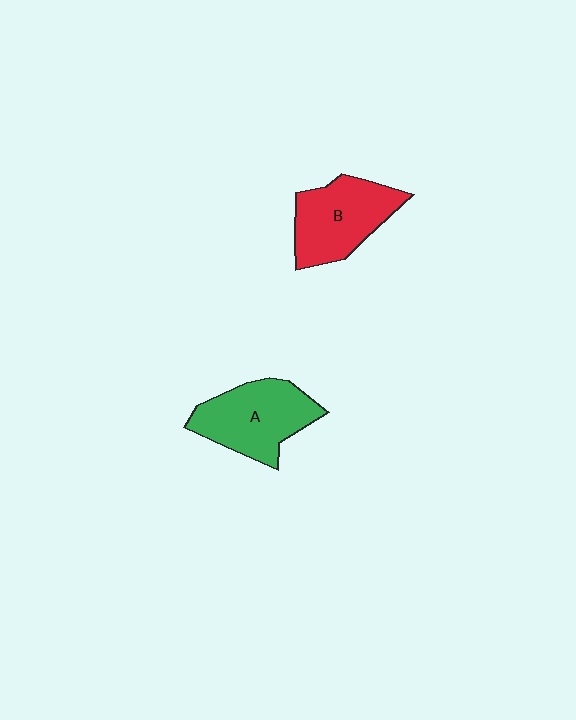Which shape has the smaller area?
Shape B (red).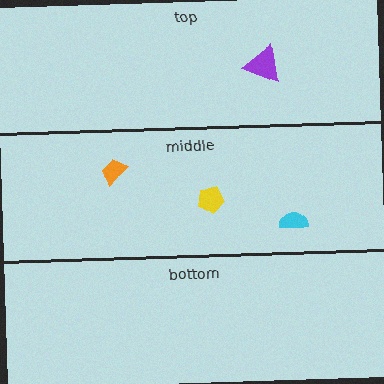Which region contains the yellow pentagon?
The middle region.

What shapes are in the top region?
The purple triangle.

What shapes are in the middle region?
The orange trapezoid, the yellow pentagon, the cyan semicircle.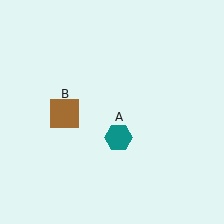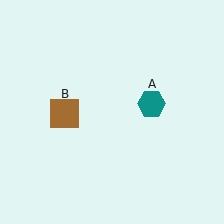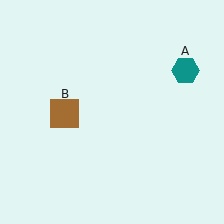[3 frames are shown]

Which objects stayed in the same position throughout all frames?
Brown square (object B) remained stationary.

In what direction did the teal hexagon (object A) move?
The teal hexagon (object A) moved up and to the right.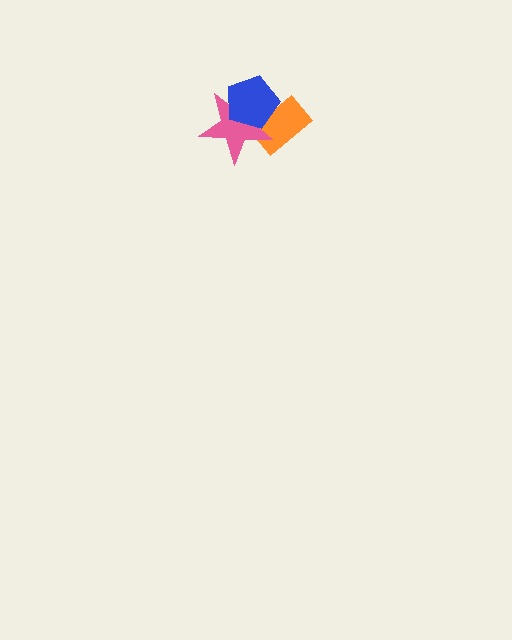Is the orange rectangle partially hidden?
Yes, it is partially covered by another shape.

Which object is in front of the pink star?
The blue pentagon is in front of the pink star.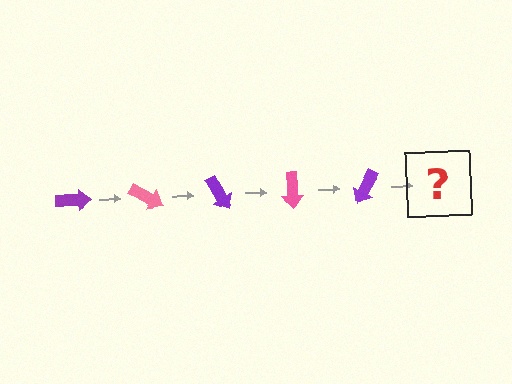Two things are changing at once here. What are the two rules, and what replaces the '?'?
The two rules are that it rotates 30 degrees each step and the color cycles through purple and pink. The '?' should be a pink arrow, rotated 150 degrees from the start.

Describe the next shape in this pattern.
It should be a pink arrow, rotated 150 degrees from the start.